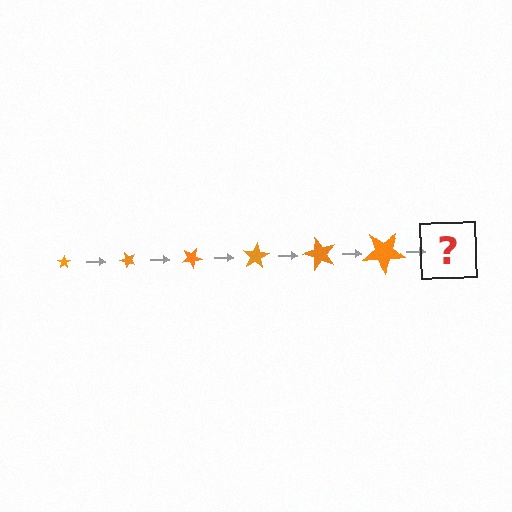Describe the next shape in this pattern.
It should be a star, larger than the previous one and rotated 300 degrees from the start.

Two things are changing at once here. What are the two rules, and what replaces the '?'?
The two rules are that the star grows larger each step and it rotates 50 degrees each step. The '?' should be a star, larger than the previous one and rotated 300 degrees from the start.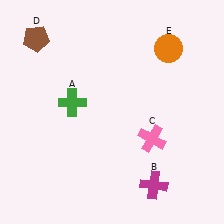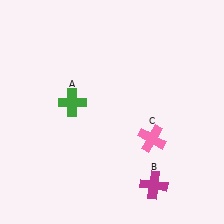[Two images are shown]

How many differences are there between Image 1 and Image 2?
There are 2 differences between the two images.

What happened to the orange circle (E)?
The orange circle (E) was removed in Image 2. It was in the top-right area of Image 1.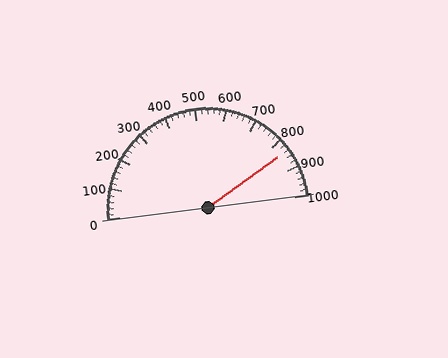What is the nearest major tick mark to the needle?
The nearest major tick mark is 800.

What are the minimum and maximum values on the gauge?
The gauge ranges from 0 to 1000.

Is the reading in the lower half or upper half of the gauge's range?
The reading is in the upper half of the range (0 to 1000).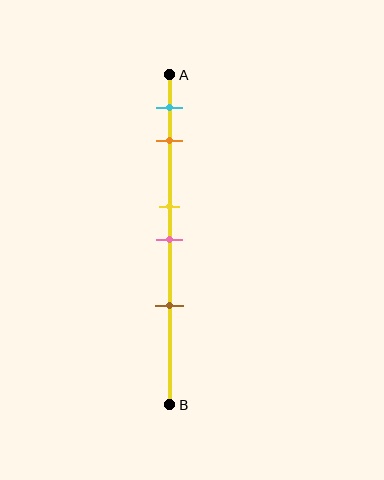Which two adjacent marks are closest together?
The yellow and pink marks are the closest adjacent pair.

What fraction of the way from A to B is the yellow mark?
The yellow mark is approximately 40% (0.4) of the way from A to B.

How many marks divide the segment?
There are 5 marks dividing the segment.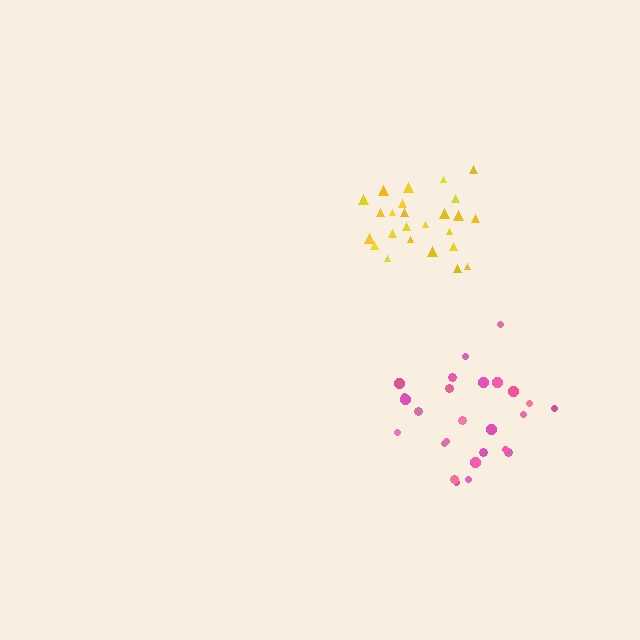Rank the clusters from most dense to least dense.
pink, yellow.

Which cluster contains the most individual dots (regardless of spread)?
Pink (26).